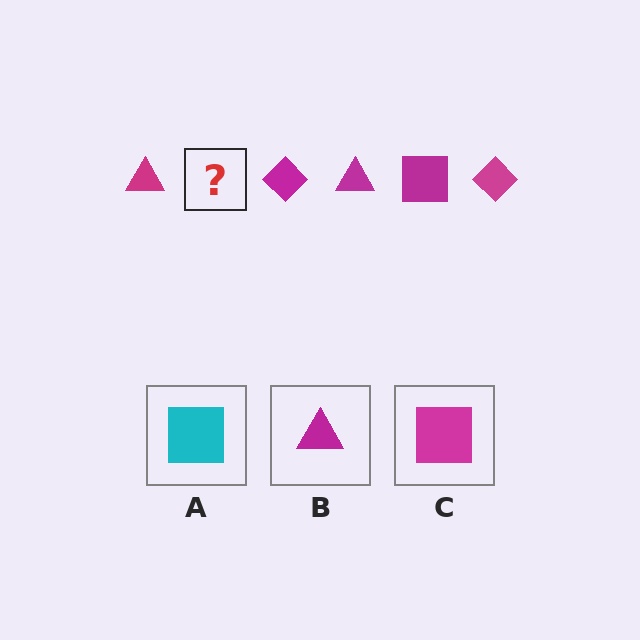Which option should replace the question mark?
Option C.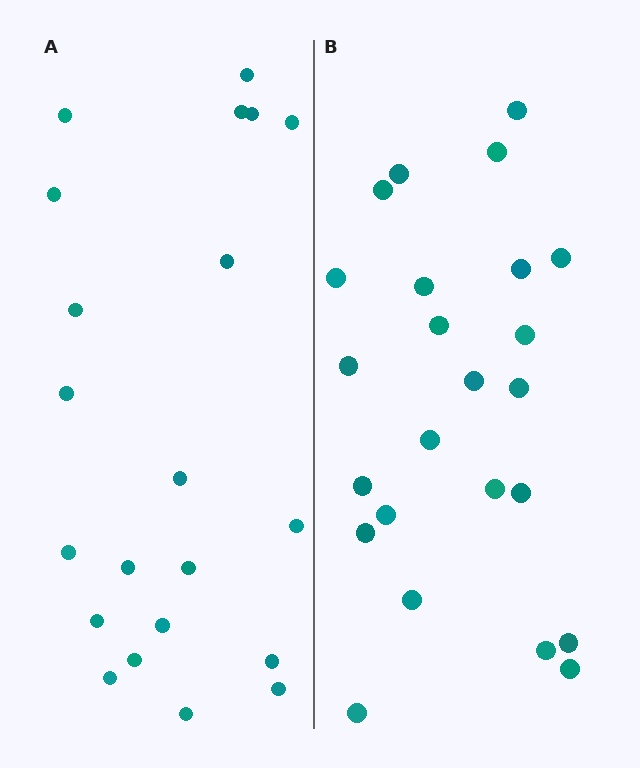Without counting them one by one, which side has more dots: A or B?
Region B (the right region) has more dots.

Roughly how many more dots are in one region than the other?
Region B has just a few more — roughly 2 or 3 more dots than region A.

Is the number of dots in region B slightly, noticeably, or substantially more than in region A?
Region B has only slightly more — the two regions are fairly close. The ratio is roughly 1.1 to 1.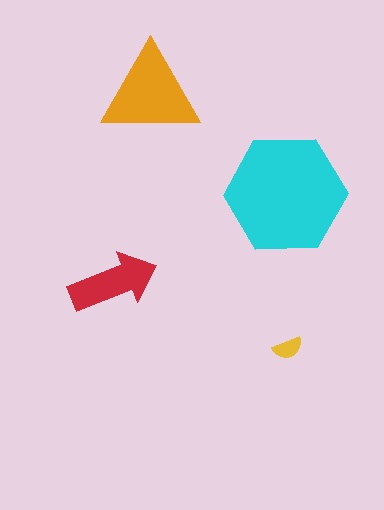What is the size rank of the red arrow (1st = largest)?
3rd.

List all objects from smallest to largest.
The yellow semicircle, the red arrow, the orange triangle, the cyan hexagon.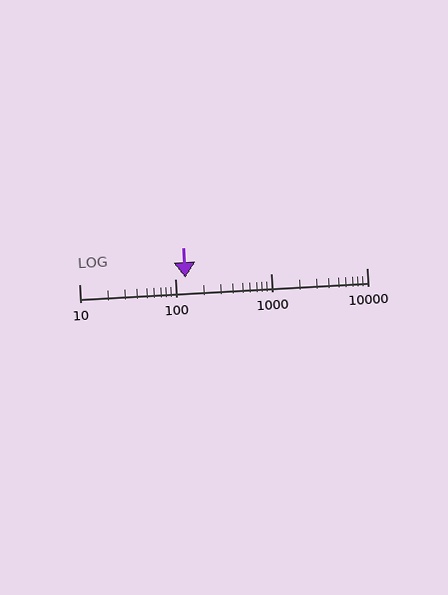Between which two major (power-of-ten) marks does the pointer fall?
The pointer is between 100 and 1000.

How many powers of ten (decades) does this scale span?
The scale spans 3 decades, from 10 to 10000.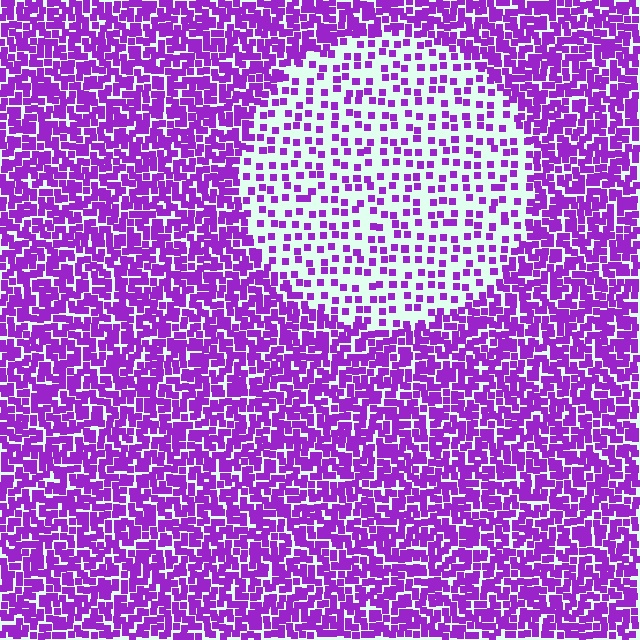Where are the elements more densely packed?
The elements are more densely packed outside the circle boundary.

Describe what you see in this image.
The image contains small purple elements arranged at two different densities. A circle-shaped region is visible where the elements are less densely packed than the surrounding area.